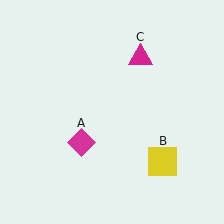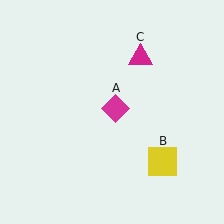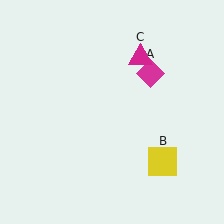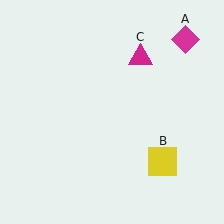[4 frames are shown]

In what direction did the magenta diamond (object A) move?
The magenta diamond (object A) moved up and to the right.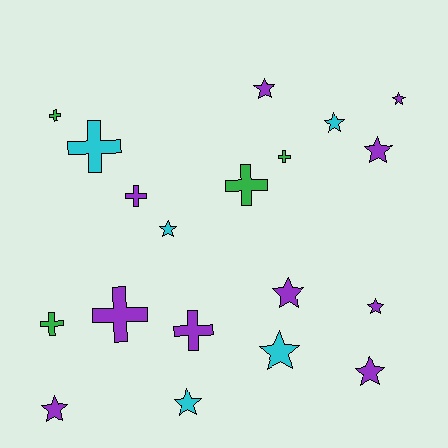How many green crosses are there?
There are 4 green crosses.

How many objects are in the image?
There are 19 objects.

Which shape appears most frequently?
Star, with 11 objects.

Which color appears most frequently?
Purple, with 10 objects.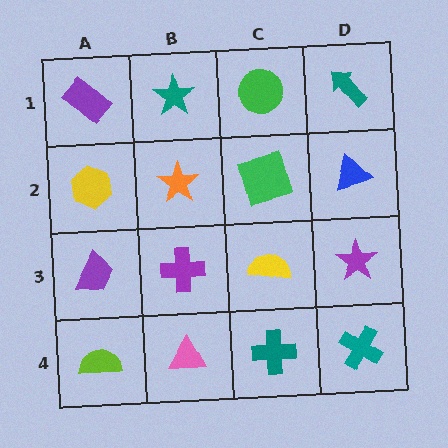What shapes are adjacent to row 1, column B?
An orange star (row 2, column B), a purple rectangle (row 1, column A), a green circle (row 1, column C).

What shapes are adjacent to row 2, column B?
A teal star (row 1, column B), a purple cross (row 3, column B), a yellow hexagon (row 2, column A), a green square (row 2, column C).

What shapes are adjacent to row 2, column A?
A purple rectangle (row 1, column A), a purple trapezoid (row 3, column A), an orange star (row 2, column B).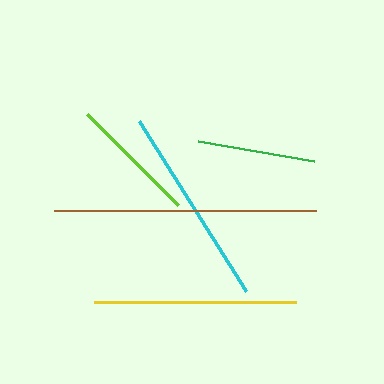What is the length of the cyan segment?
The cyan segment is approximately 201 pixels long.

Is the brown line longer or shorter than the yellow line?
The brown line is longer than the yellow line.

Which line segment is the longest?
The brown line is the longest at approximately 262 pixels.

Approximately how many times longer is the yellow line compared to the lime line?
The yellow line is approximately 1.6 times the length of the lime line.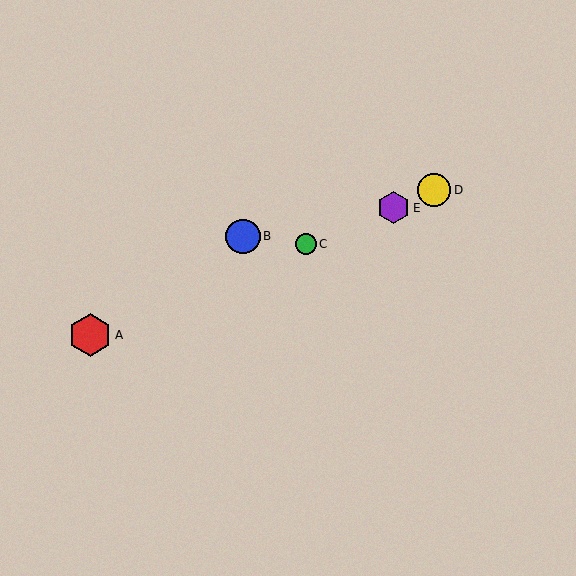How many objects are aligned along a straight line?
4 objects (A, C, D, E) are aligned along a straight line.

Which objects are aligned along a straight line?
Objects A, C, D, E are aligned along a straight line.